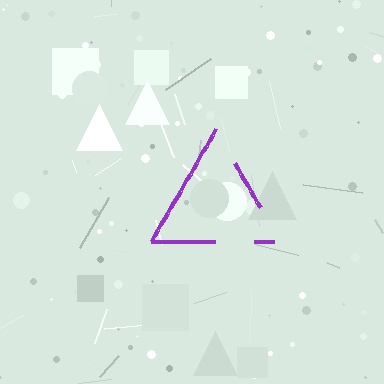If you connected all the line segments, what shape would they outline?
They would outline a triangle.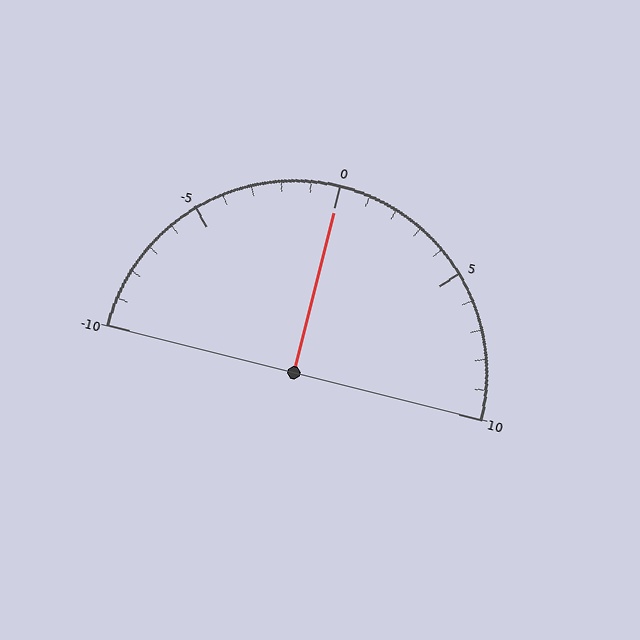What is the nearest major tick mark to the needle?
The nearest major tick mark is 0.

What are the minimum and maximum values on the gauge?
The gauge ranges from -10 to 10.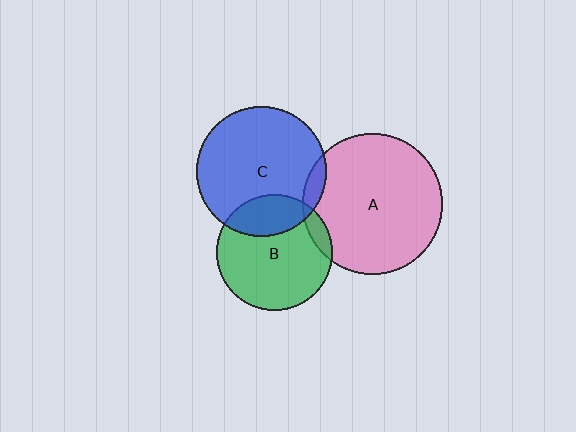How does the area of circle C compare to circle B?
Approximately 1.3 times.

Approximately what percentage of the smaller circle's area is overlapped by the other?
Approximately 5%.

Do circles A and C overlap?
Yes.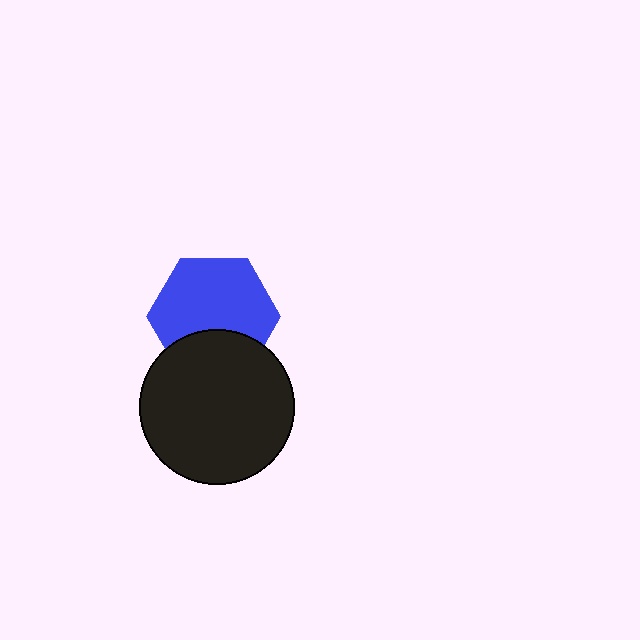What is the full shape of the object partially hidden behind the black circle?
The partially hidden object is a blue hexagon.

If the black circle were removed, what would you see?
You would see the complete blue hexagon.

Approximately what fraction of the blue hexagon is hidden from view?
Roughly 30% of the blue hexagon is hidden behind the black circle.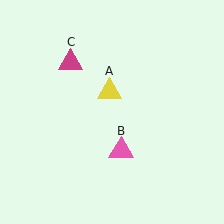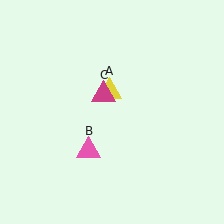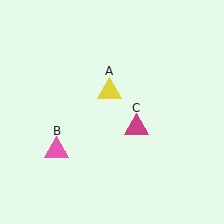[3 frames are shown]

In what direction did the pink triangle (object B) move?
The pink triangle (object B) moved left.